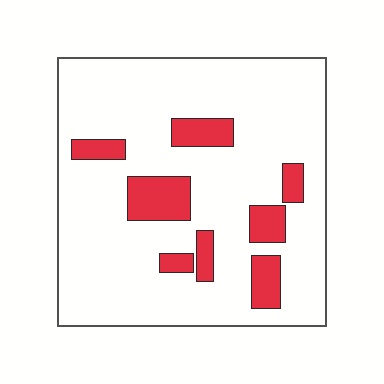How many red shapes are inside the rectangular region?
8.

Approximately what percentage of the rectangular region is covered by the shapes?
Approximately 15%.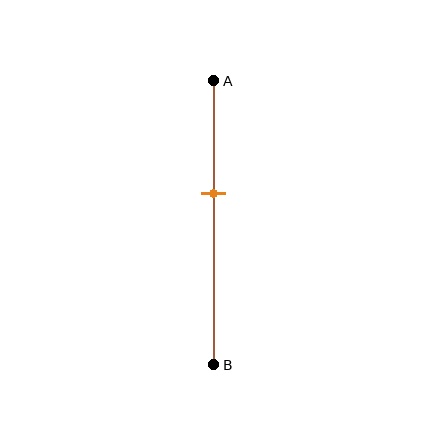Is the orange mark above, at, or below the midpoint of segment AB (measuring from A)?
The orange mark is above the midpoint of segment AB.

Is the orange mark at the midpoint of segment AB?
No, the mark is at about 40% from A, not at the 50% midpoint.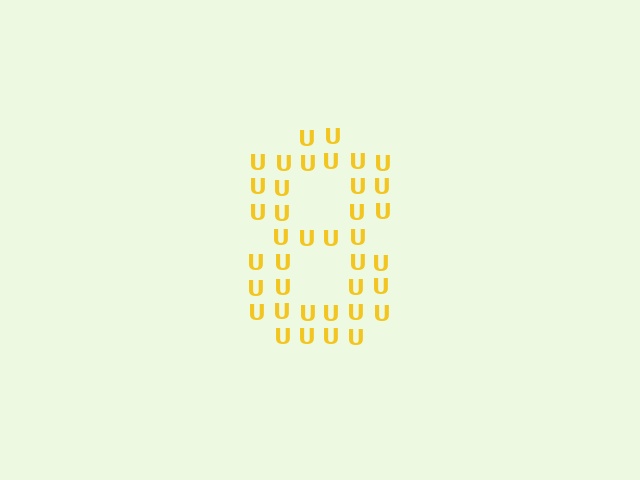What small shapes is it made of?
It is made of small letter U's.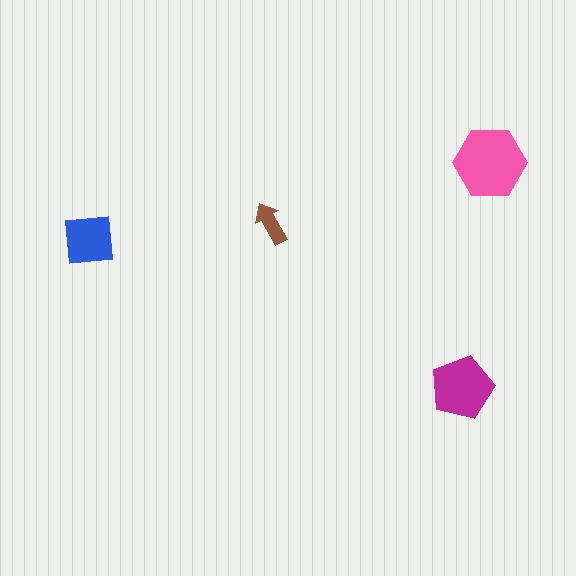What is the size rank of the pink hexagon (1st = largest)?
1st.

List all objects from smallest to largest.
The brown arrow, the blue square, the magenta pentagon, the pink hexagon.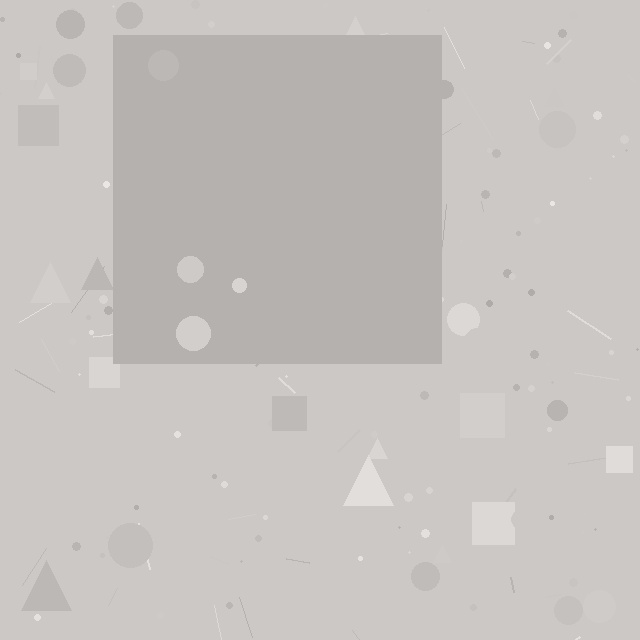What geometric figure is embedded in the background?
A square is embedded in the background.